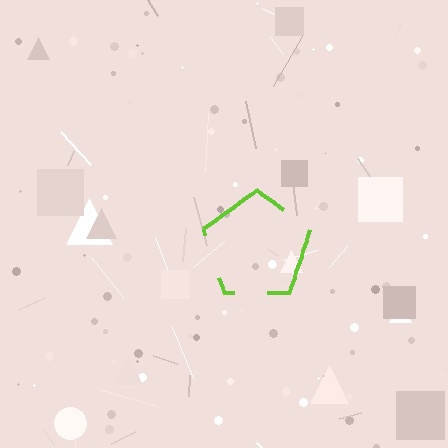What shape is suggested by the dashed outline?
The dashed outline suggests a pentagon.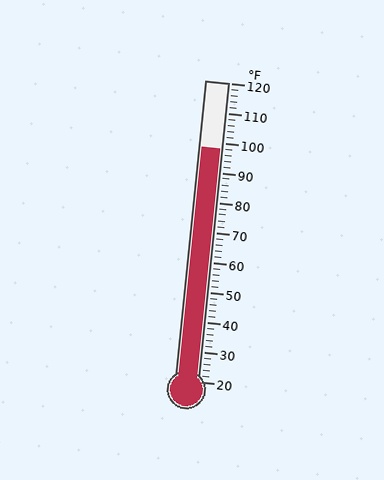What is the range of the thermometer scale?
The thermometer scale ranges from 20°F to 120°F.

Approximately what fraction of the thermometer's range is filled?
The thermometer is filled to approximately 80% of its range.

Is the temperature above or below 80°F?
The temperature is above 80°F.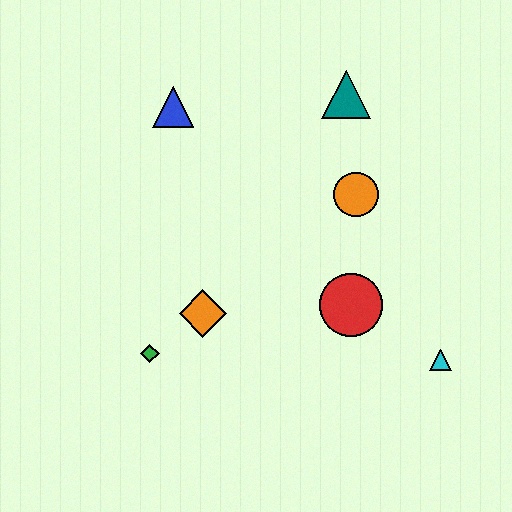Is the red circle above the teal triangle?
No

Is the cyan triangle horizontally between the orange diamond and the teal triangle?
No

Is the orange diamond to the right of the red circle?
No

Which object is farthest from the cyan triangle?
The blue triangle is farthest from the cyan triangle.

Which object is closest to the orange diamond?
The green diamond is closest to the orange diamond.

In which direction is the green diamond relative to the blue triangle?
The green diamond is below the blue triangle.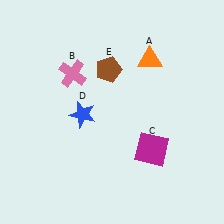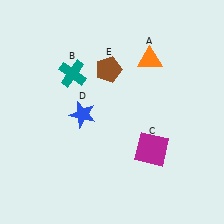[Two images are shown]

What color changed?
The cross (B) changed from pink in Image 1 to teal in Image 2.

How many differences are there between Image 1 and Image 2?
There is 1 difference between the two images.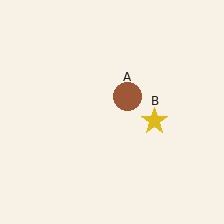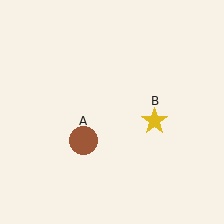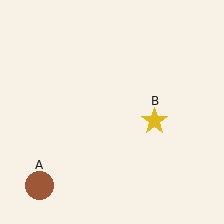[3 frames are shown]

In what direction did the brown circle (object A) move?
The brown circle (object A) moved down and to the left.